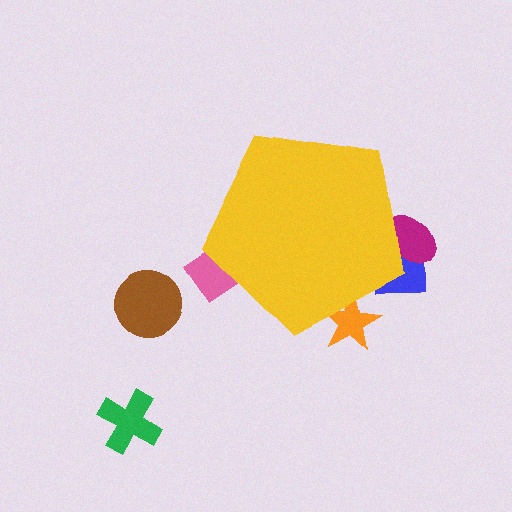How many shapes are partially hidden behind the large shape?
4 shapes are partially hidden.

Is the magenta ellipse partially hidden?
Yes, the magenta ellipse is partially hidden behind the yellow pentagon.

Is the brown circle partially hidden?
No, the brown circle is fully visible.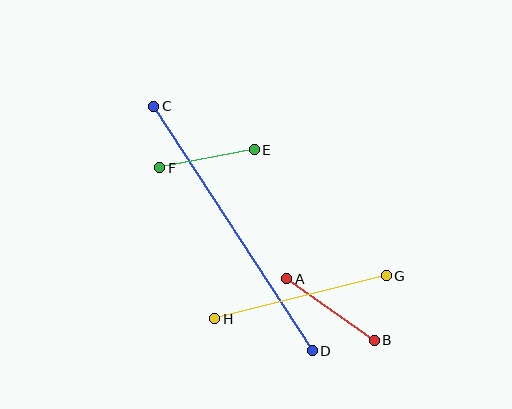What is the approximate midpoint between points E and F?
The midpoint is at approximately (207, 159) pixels.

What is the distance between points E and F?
The distance is approximately 96 pixels.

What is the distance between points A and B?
The distance is approximately 107 pixels.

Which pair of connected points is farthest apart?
Points C and D are farthest apart.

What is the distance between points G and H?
The distance is approximately 177 pixels.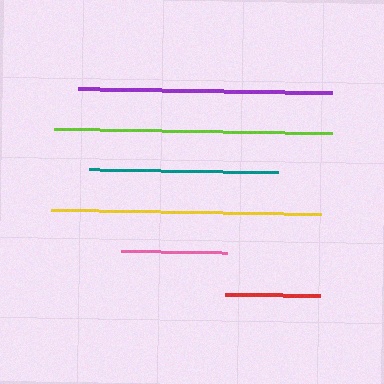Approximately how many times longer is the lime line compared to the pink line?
The lime line is approximately 2.6 times the length of the pink line.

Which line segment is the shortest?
The red line is the shortest at approximately 96 pixels.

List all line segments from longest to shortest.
From longest to shortest: lime, yellow, purple, teal, pink, red.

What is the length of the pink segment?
The pink segment is approximately 106 pixels long.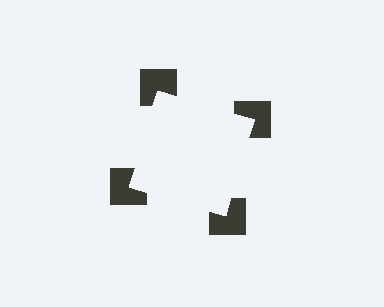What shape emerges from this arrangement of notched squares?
An illusory square — its edges are inferred from the aligned wedge cuts in the notched squares, not physically drawn.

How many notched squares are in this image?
There are 4 — one at each vertex of the illusory square.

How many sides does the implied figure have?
4 sides.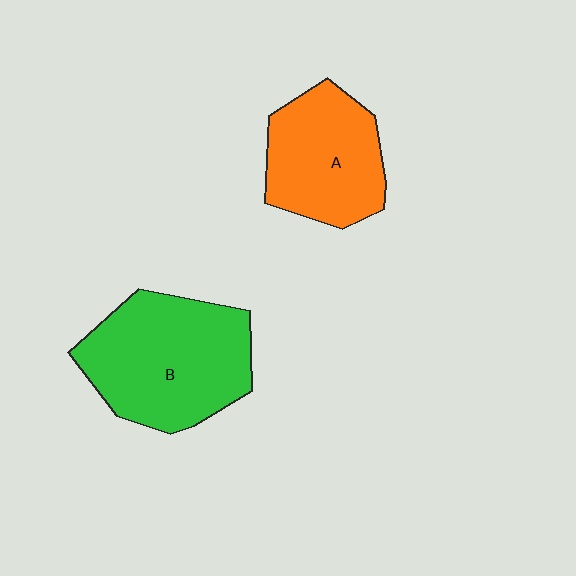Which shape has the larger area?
Shape B (green).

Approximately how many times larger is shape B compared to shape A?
Approximately 1.4 times.